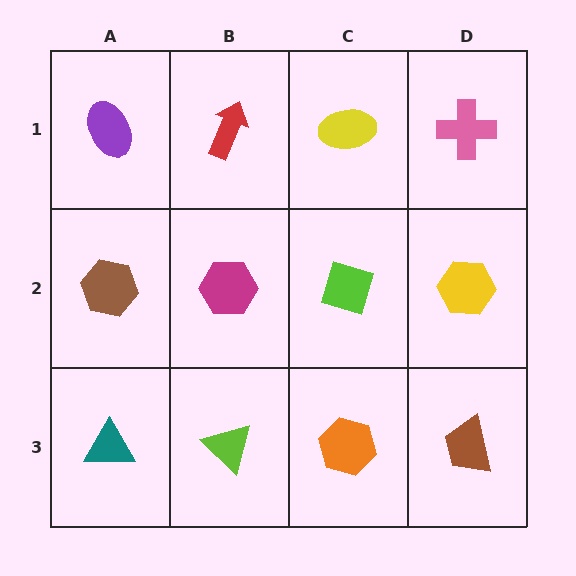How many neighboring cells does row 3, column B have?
3.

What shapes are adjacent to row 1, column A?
A brown hexagon (row 2, column A), a red arrow (row 1, column B).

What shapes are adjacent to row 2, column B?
A red arrow (row 1, column B), a lime triangle (row 3, column B), a brown hexagon (row 2, column A), a lime diamond (row 2, column C).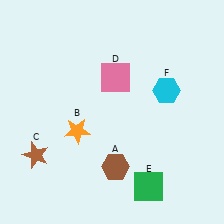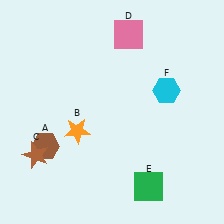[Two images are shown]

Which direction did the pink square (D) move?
The pink square (D) moved up.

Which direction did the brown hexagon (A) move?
The brown hexagon (A) moved left.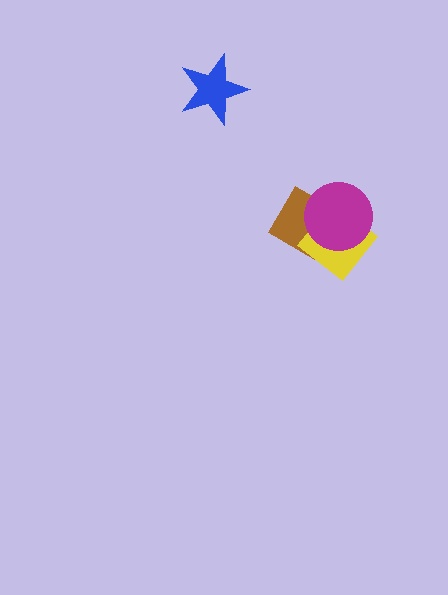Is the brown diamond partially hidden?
Yes, it is partially covered by another shape.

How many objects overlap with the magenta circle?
2 objects overlap with the magenta circle.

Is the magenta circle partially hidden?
No, no other shape covers it.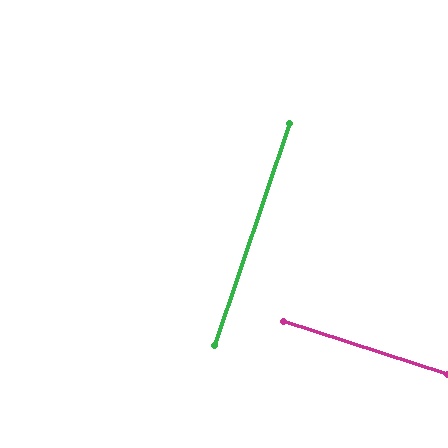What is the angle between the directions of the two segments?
Approximately 89 degrees.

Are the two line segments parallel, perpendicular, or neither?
Perpendicular — they meet at approximately 89°.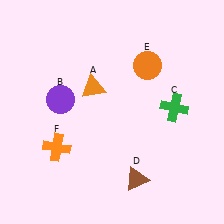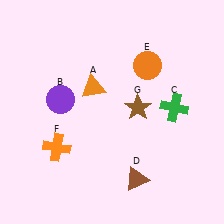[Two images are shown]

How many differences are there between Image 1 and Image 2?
There is 1 difference between the two images.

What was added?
A brown star (G) was added in Image 2.